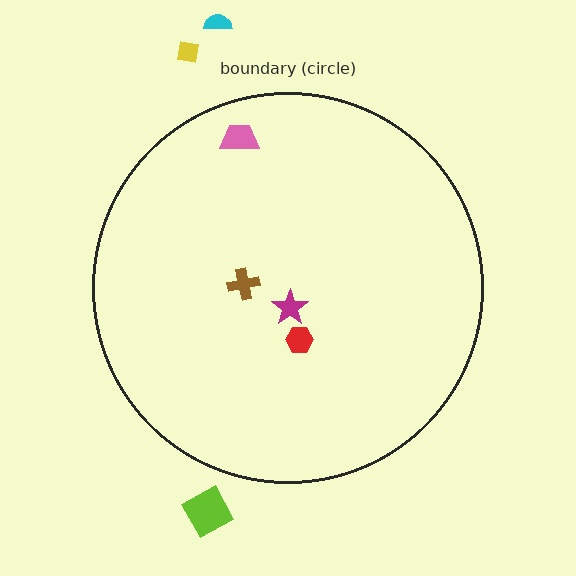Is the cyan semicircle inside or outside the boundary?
Outside.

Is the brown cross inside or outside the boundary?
Inside.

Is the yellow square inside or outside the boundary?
Outside.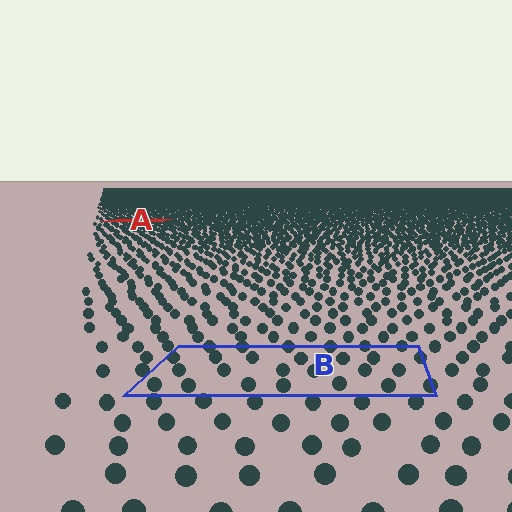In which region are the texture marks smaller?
The texture marks are smaller in region A, because it is farther away.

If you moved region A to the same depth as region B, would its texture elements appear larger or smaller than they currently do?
They would appear larger. At a closer depth, the same texture elements are projected at a bigger on-screen size.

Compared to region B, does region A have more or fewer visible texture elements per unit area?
Region A has more texture elements per unit area — they are packed more densely because it is farther away.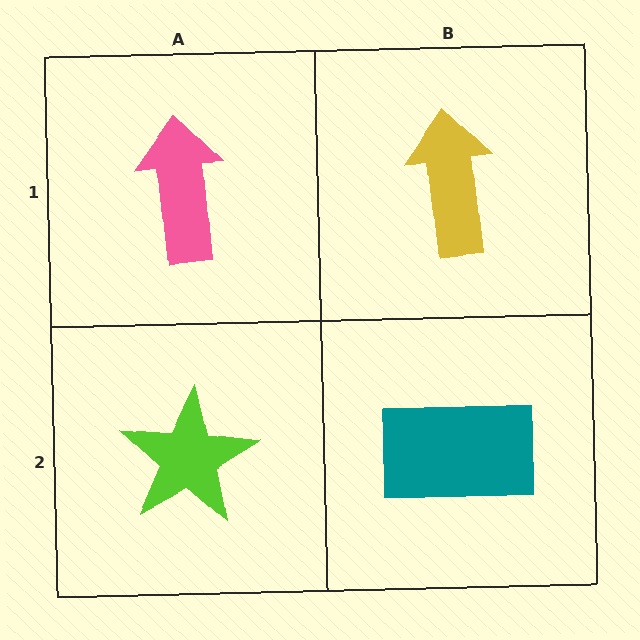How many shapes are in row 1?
2 shapes.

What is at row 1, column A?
A pink arrow.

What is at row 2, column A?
A lime star.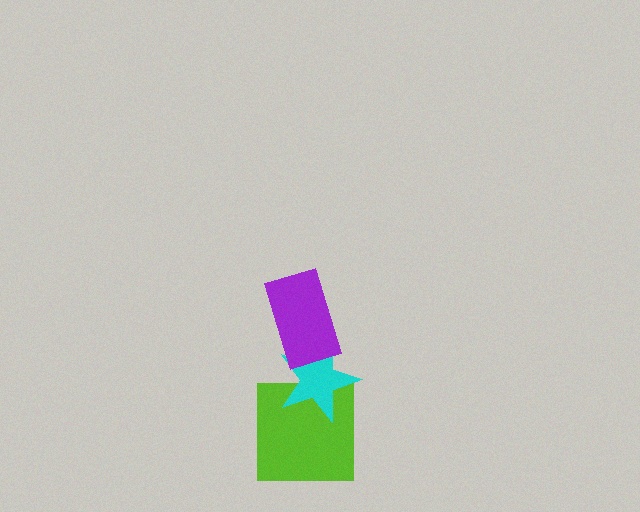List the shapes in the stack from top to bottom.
From top to bottom: the purple rectangle, the cyan star, the lime square.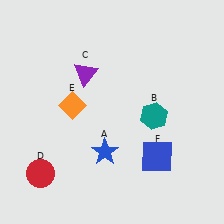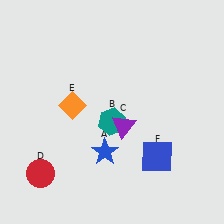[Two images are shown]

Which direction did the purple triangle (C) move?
The purple triangle (C) moved down.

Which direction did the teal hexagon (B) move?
The teal hexagon (B) moved left.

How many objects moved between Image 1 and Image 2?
2 objects moved between the two images.